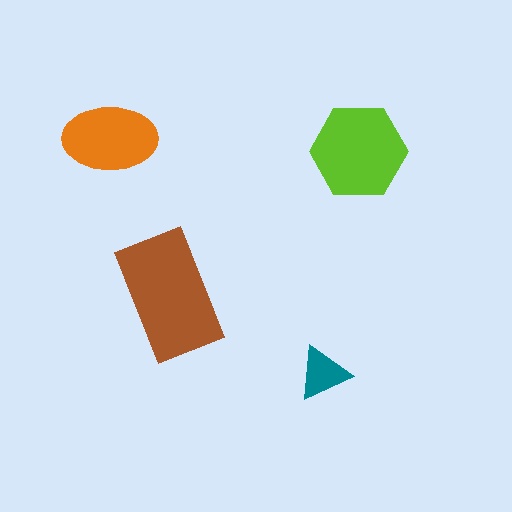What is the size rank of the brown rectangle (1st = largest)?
1st.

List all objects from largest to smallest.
The brown rectangle, the lime hexagon, the orange ellipse, the teal triangle.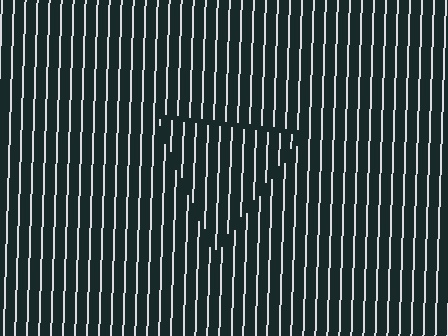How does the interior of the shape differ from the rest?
The interior of the shape contains the same grating, shifted by half a period — the contour is defined by the phase discontinuity where line-ends from the inner and outer gratings abut.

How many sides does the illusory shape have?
3 sides — the line-ends trace a triangle.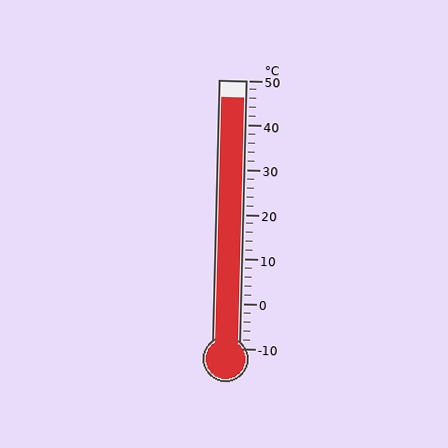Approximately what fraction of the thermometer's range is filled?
The thermometer is filled to approximately 95% of its range.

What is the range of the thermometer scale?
The thermometer scale ranges from -10°C to 50°C.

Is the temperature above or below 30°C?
The temperature is above 30°C.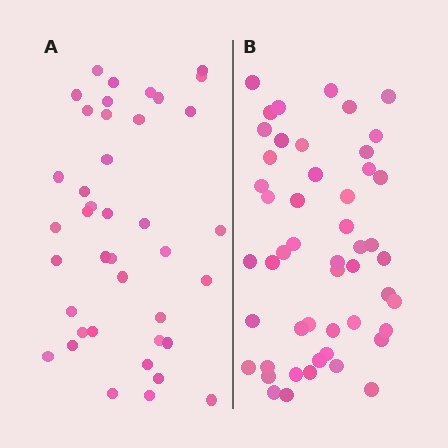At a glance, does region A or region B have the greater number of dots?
Region B (the right region) has more dots.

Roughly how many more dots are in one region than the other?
Region B has roughly 10 or so more dots than region A.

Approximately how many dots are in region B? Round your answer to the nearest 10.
About 50 dots.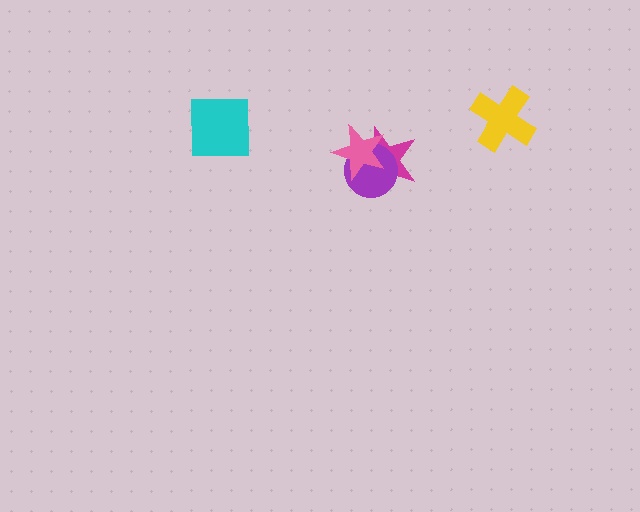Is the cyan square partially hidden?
No, no other shape covers it.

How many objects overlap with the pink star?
2 objects overlap with the pink star.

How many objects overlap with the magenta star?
2 objects overlap with the magenta star.